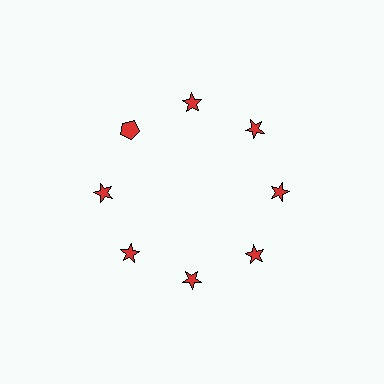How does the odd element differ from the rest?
It has a different shape: pentagon instead of star.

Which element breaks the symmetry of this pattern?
The red pentagon at roughly the 10 o'clock position breaks the symmetry. All other shapes are red stars.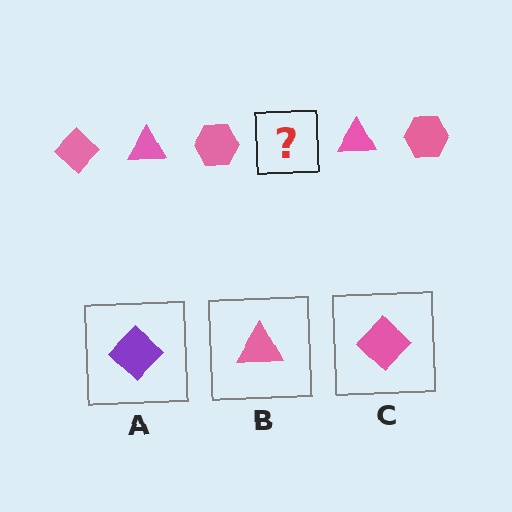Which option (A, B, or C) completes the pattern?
C.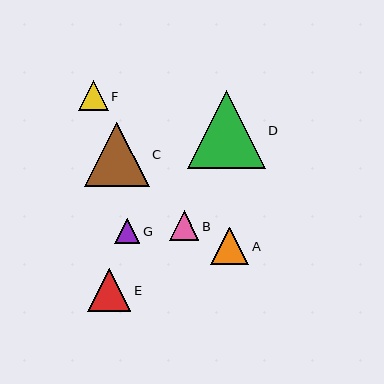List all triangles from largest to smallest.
From largest to smallest: D, C, E, A, F, B, G.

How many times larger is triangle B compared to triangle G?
Triangle B is approximately 1.1 times the size of triangle G.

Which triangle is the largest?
Triangle D is the largest with a size of approximately 78 pixels.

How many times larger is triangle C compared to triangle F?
Triangle C is approximately 2.2 times the size of triangle F.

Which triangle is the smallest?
Triangle G is the smallest with a size of approximately 26 pixels.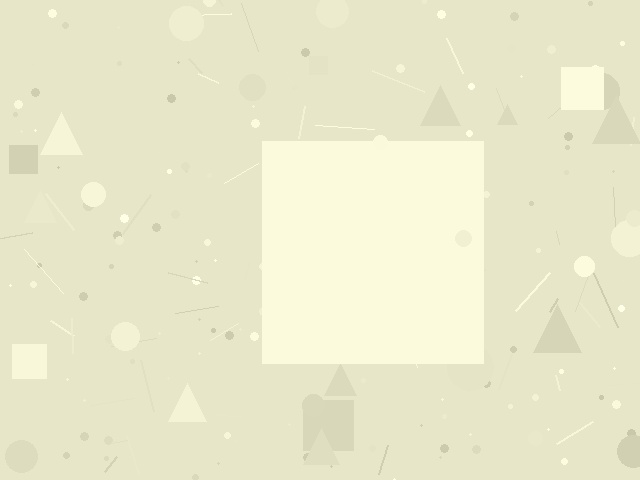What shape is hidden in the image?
A square is hidden in the image.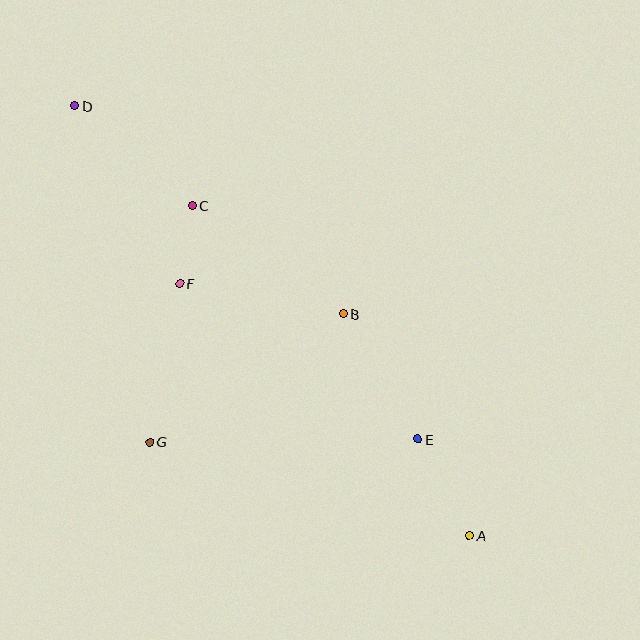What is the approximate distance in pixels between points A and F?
The distance between A and F is approximately 384 pixels.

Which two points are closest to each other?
Points C and F are closest to each other.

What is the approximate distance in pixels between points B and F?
The distance between B and F is approximately 167 pixels.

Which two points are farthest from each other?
Points A and D are farthest from each other.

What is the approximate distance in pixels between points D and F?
The distance between D and F is approximately 206 pixels.